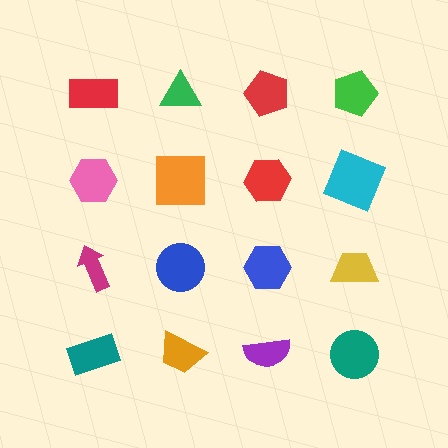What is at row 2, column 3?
A red hexagon.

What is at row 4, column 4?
A teal circle.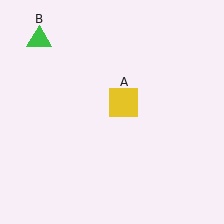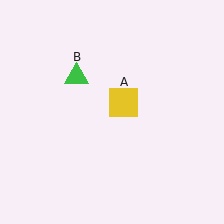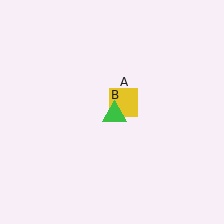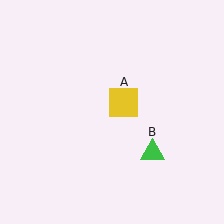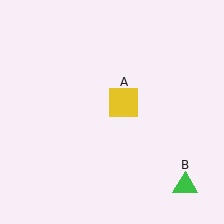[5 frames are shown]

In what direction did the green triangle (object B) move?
The green triangle (object B) moved down and to the right.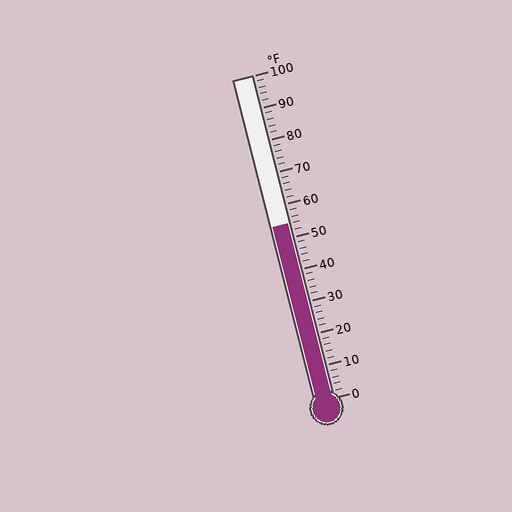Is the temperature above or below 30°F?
The temperature is above 30°F.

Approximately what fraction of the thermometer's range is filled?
The thermometer is filled to approximately 55% of its range.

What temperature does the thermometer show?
The thermometer shows approximately 54°F.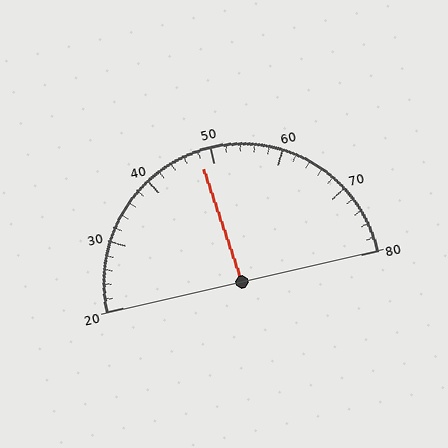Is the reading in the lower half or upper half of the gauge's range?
The reading is in the lower half of the range (20 to 80).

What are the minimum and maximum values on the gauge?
The gauge ranges from 20 to 80.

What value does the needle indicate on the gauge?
The needle indicates approximately 48.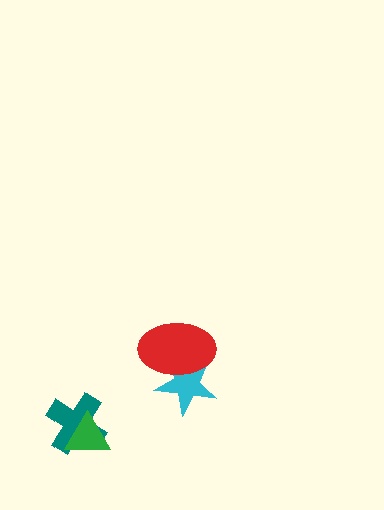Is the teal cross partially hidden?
Yes, it is partially covered by another shape.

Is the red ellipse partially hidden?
No, no other shape covers it.